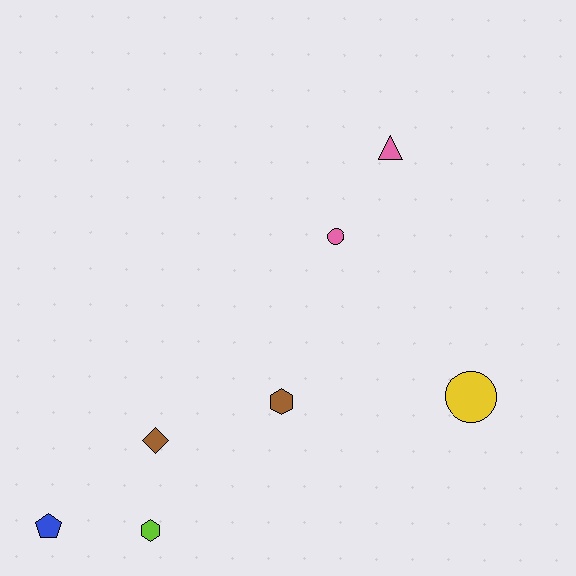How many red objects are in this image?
There are no red objects.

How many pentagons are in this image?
There is 1 pentagon.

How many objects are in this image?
There are 7 objects.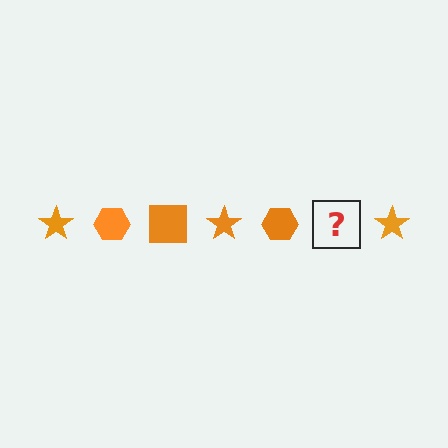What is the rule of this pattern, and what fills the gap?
The rule is that the pattern cycles through star, hexagon, square shapes in orange. The gap should be filled with an orange square.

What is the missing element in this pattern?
The missing element is an orange square.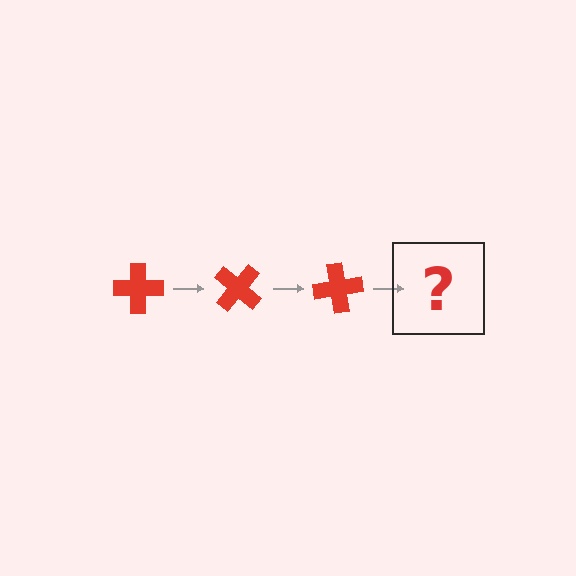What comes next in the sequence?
The next element should be a red cross rotated 120 degrees.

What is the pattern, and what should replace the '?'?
The pattern is that the cross rotates 40 degrees each step. The '?' should be a red cross rotated 120 degrees.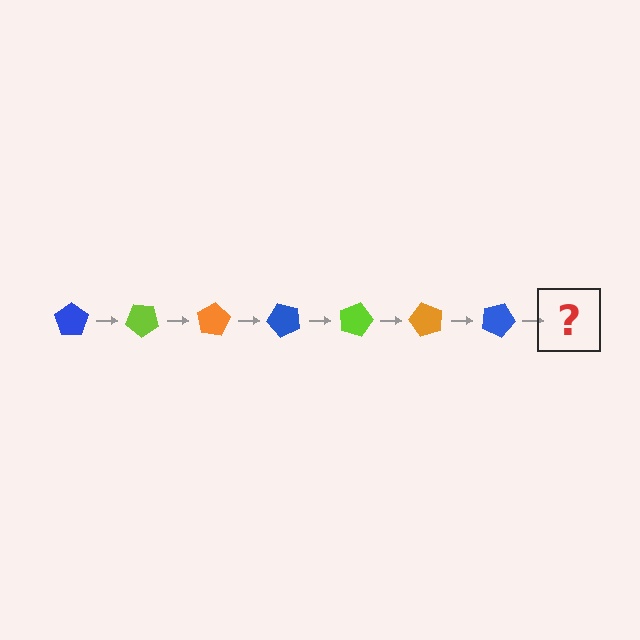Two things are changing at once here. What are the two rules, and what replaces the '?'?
The two rules are that it rotates 40 degrees each step and the color cycles through blue, lime, and orange. The '?' should be a lime pentagon, rotated 280 degrees from the start.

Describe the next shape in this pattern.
It should be a lime pentagon, rotated 280 degrees from the start.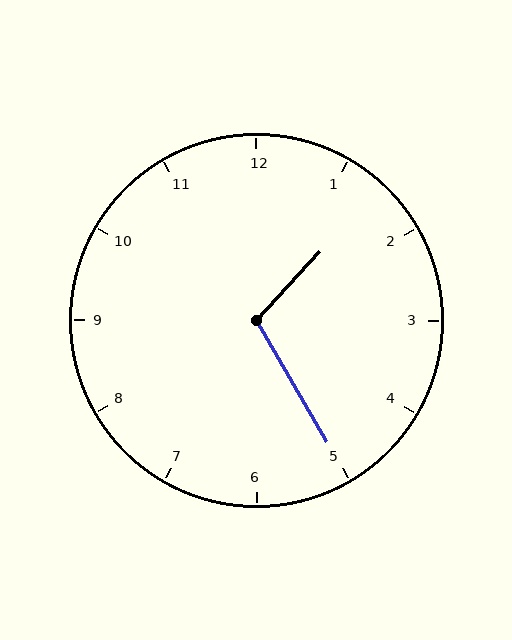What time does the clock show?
1:25.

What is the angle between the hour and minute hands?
Approximately 108 degrees.